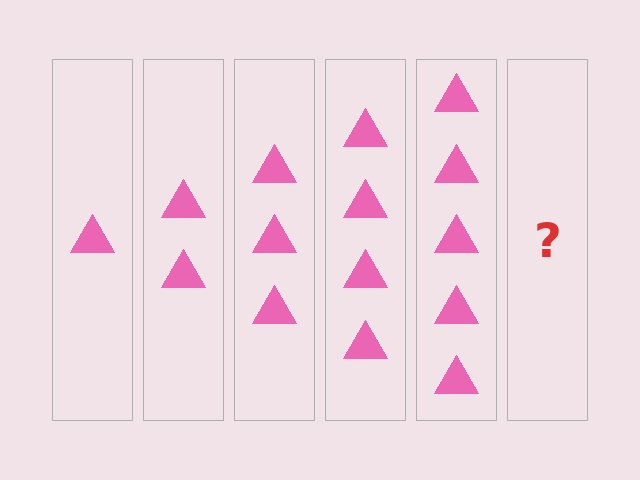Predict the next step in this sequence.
The next step is 6 triangles.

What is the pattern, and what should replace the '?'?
The pattern is that each step adds one more triangle. The '?' should be 6 triangles.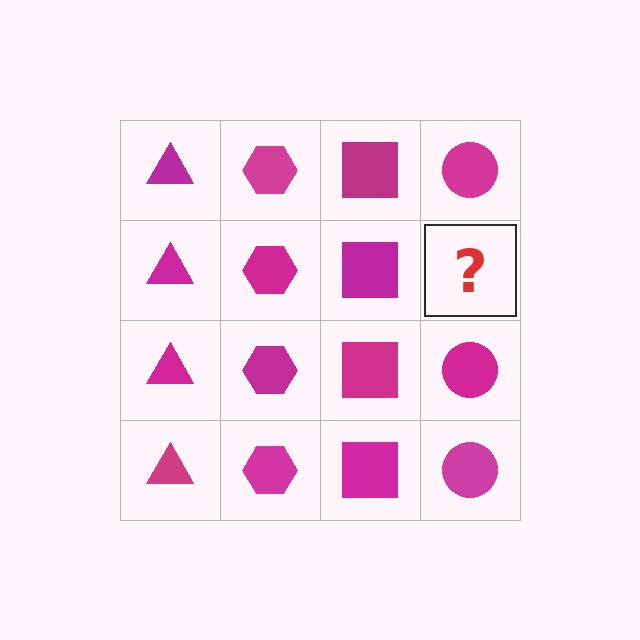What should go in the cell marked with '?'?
The missing cell should contain a magenta circle.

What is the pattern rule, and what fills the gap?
The rule is that each column has a consistent shape. The gap should be filled with a magenta circle.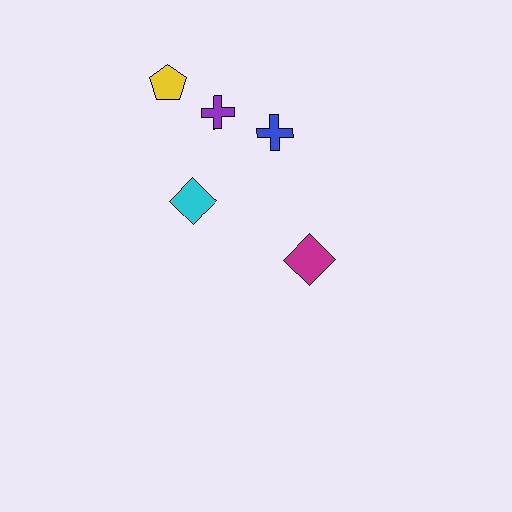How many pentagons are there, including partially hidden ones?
There is 1 pentagon.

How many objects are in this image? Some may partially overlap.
There are 5 objects.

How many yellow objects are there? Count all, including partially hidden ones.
There is 1 yellow object.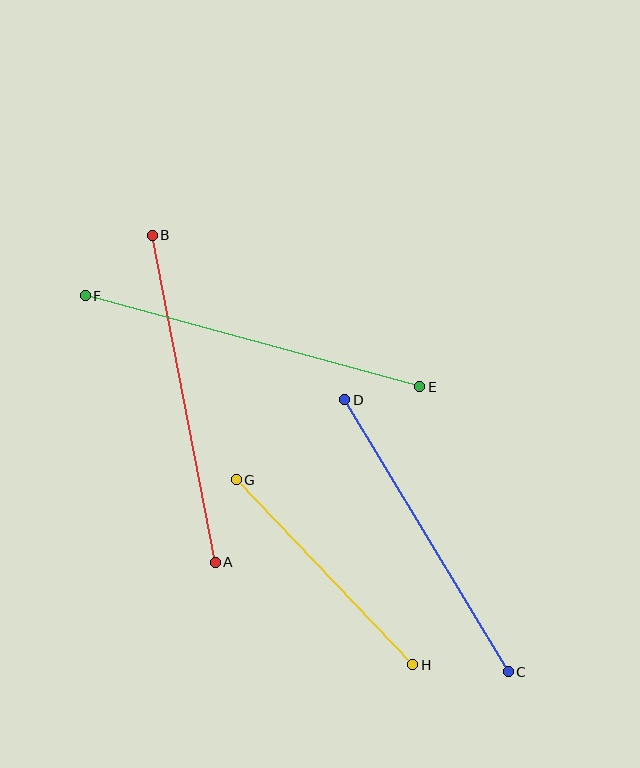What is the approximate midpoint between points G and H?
The midpoint is at approximately (324, 572) pixels.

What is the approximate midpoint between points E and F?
The midpoint is at approximately (252, 341) pixels.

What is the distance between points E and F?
The distance is approximately 347 pixels.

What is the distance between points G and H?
The distance is approximately 255 pixels.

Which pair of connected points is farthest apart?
Points E and F are farthest apart.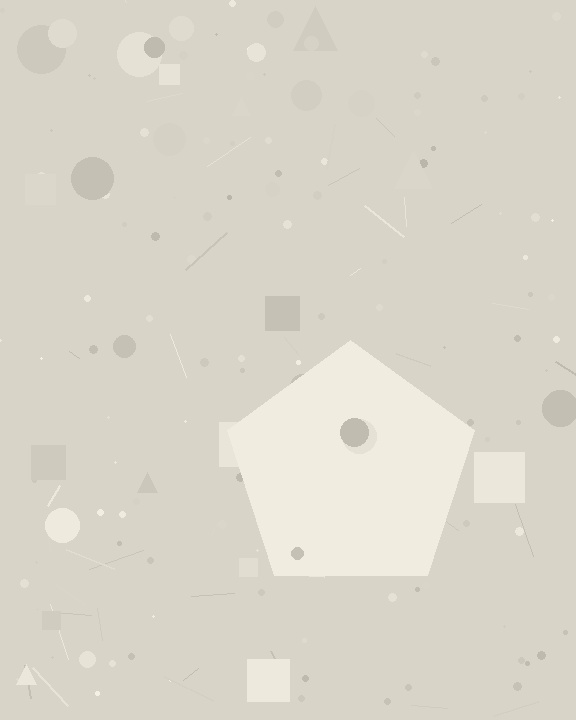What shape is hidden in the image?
A pentagon is hidden in the image.